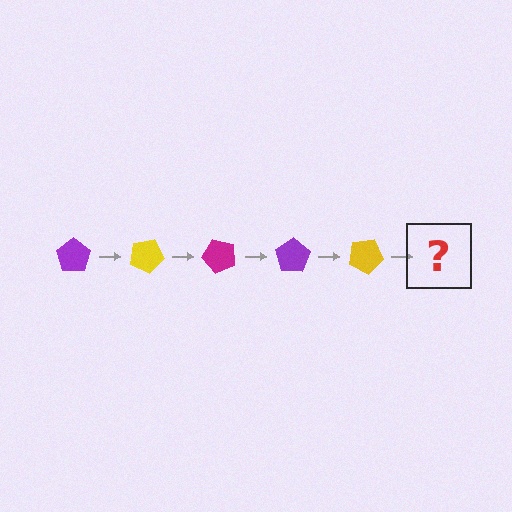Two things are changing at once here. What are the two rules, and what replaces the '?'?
The two rules are that it rotates 25 degrees each step and the color cycles through purple, yellow, and magenta. The '?' should be a magenta pentagon, rotated 125 degrees from the start.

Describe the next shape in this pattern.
It should be a magenta pentagon, rotated 125 degrees from the start.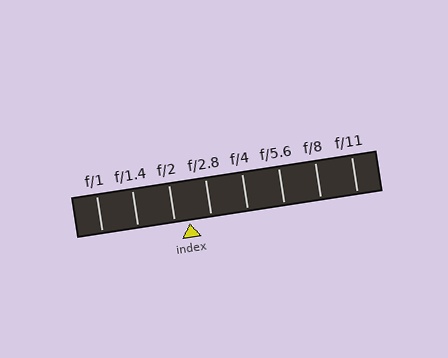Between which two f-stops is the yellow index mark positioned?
The index mark is between f/2 and f/2.8.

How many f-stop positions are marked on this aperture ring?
There are 8 f-stop positions marked.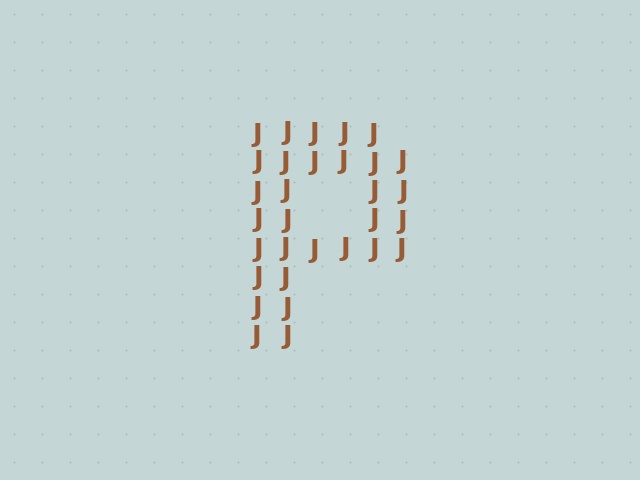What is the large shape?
The large shape is the letter P.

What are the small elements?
The small elements are letter J's.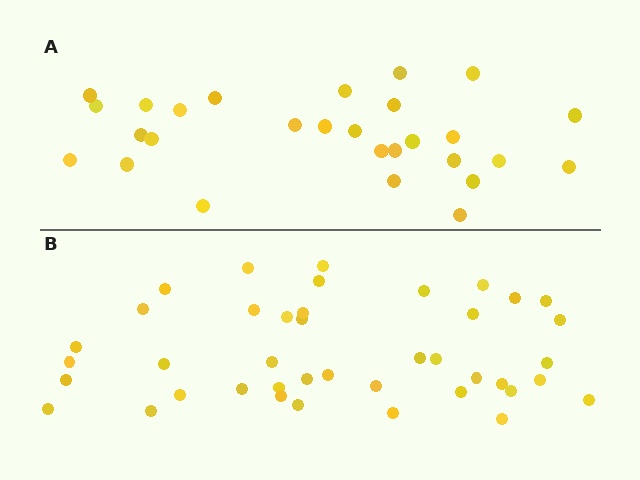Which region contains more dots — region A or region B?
Region B (the bottom region) has more dots.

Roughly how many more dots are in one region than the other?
Region B has approximately 15 more dots than region A.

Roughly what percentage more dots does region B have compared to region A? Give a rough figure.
About 45% more.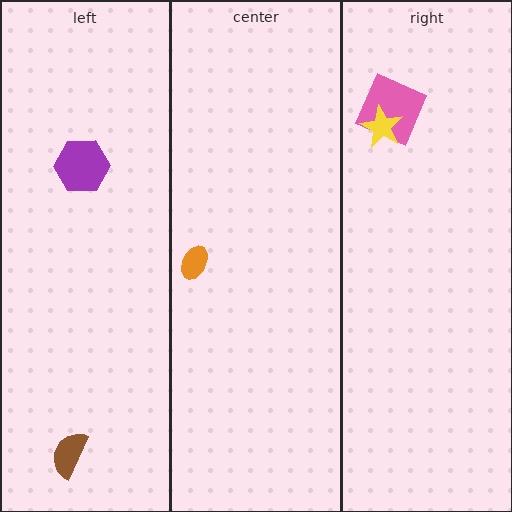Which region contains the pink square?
The right region.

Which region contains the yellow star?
The right region.